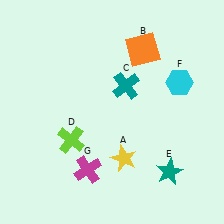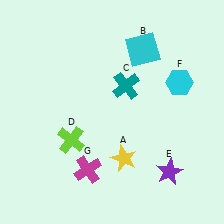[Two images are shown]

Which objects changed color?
B changed from orange to cyan. E changed from teal to purple.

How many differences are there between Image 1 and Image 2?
There are 2 differences between the two images.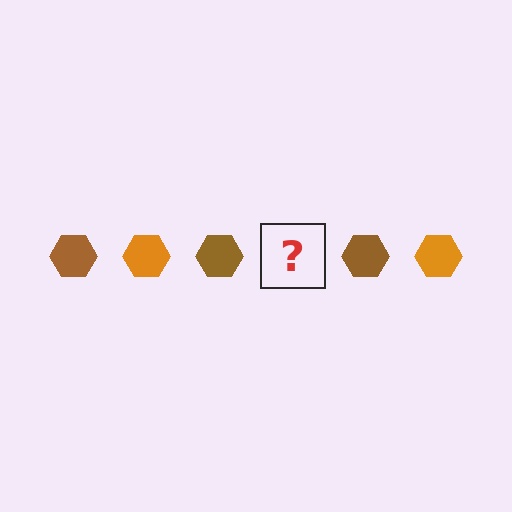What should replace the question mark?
The question mark should be replaced with an orange hexagon.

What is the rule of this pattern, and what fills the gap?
The rule is that the pattern cycles through brown, orange hexagons. The gap should be filled with an orange hexagon.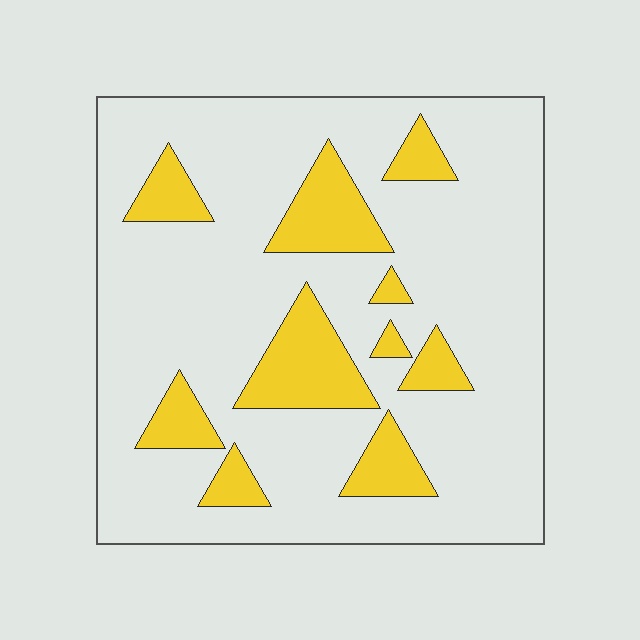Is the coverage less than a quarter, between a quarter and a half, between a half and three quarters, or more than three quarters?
Less than a quarter.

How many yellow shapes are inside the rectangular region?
10.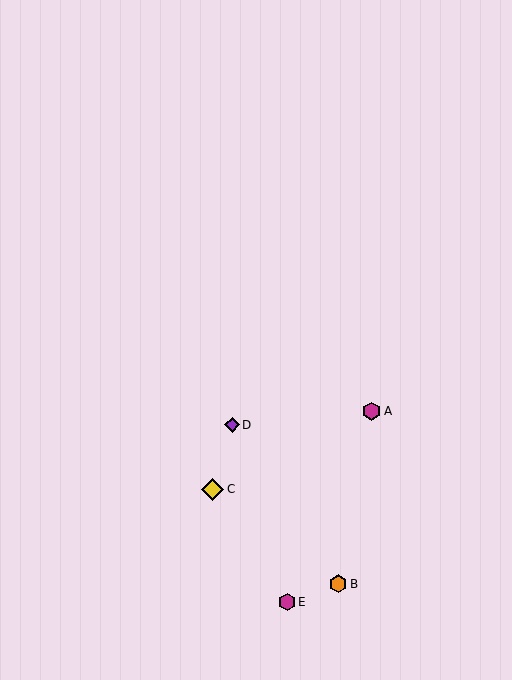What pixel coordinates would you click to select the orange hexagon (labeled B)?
Click at (338, 584) to select the orange hexagon B.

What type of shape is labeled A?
Shape A is a magenta hexagon.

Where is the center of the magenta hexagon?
The center of the magenta hexagon is at (372, 411).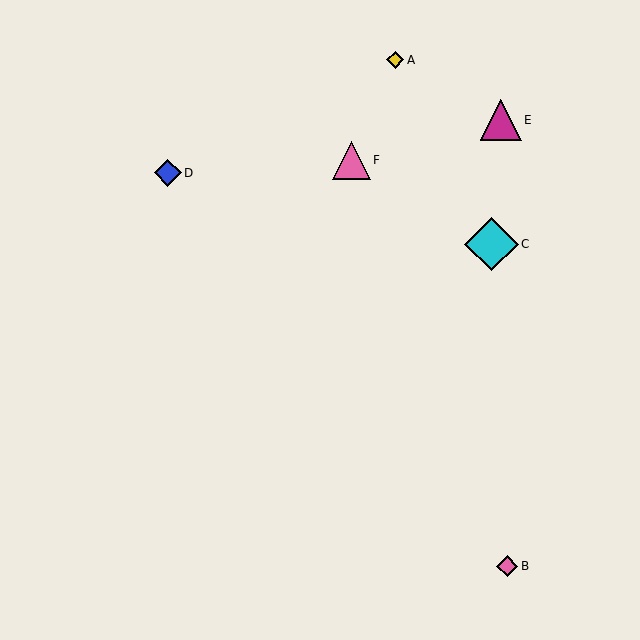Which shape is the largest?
The cyan diamond (labeled C) is the largest.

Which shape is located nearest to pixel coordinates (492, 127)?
The magenta triangle (labeled E) at (501, 120) is nearest to that location.